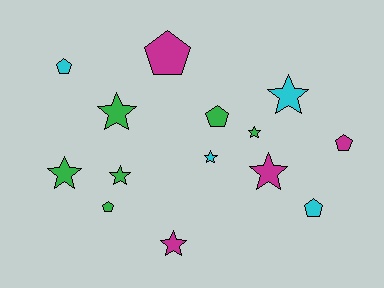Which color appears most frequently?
Green, with 6 objects.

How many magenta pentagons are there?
There are 2 magenta pentagons.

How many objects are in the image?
There are 14 objects.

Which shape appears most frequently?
Star, with 8 objects.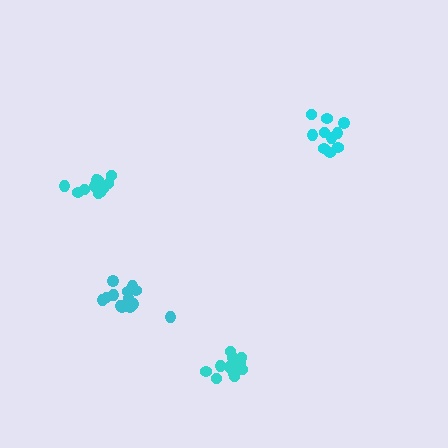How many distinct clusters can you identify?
There are 4 distinct clusters.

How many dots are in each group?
Group 1: 13 dots, Group 2: 10 dots, Group 3: 14 dots, Group 4: 14 dots (51 total).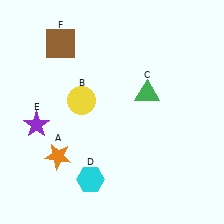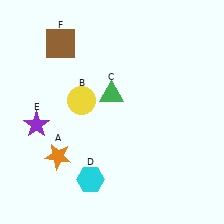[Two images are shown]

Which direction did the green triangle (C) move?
The green triangle (C) moved left.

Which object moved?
The green triangle (C) moved left.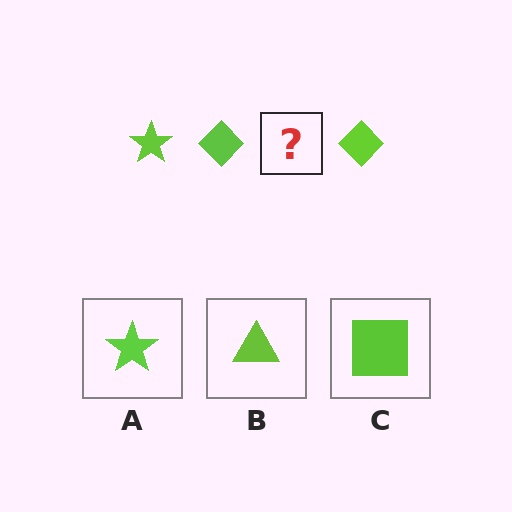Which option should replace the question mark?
Option A.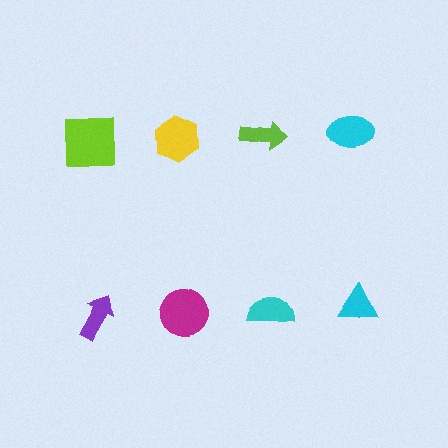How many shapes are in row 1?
4 shapes.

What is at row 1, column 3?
A lime arrow.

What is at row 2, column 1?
A purple arrow.